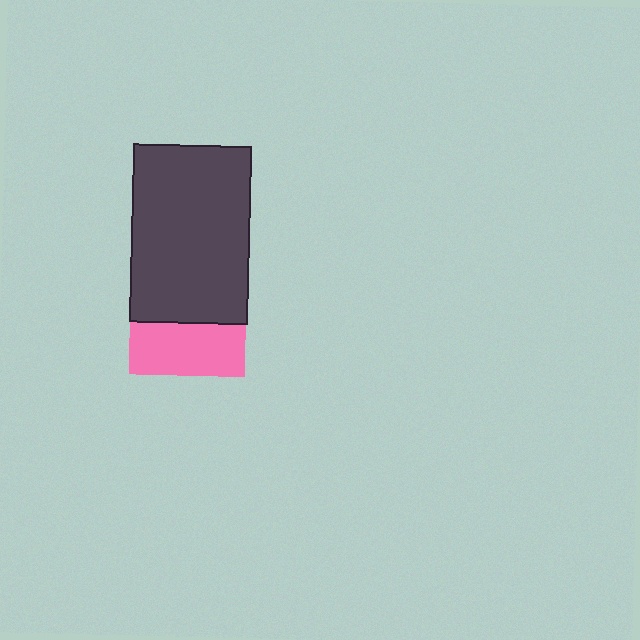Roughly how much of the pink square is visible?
A small part of it is visible (roughly 45%).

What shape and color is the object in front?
The object in front is a dark gray rectangle.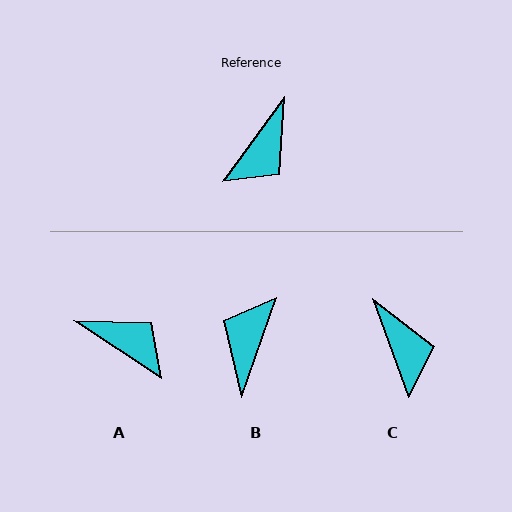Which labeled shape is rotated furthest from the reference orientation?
B, about 163 degrees away.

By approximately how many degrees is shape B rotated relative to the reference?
Approximately 163 degrees clockwise.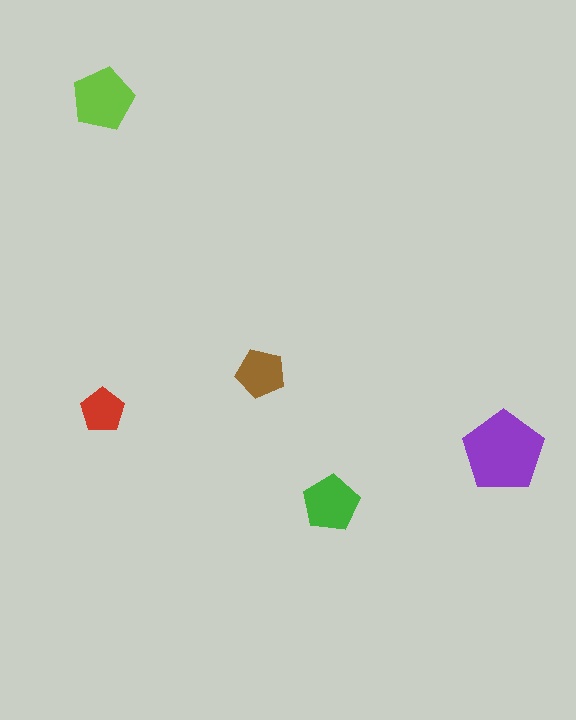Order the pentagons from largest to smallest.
the purple one, the lime one, the green one, the brown one, the red one.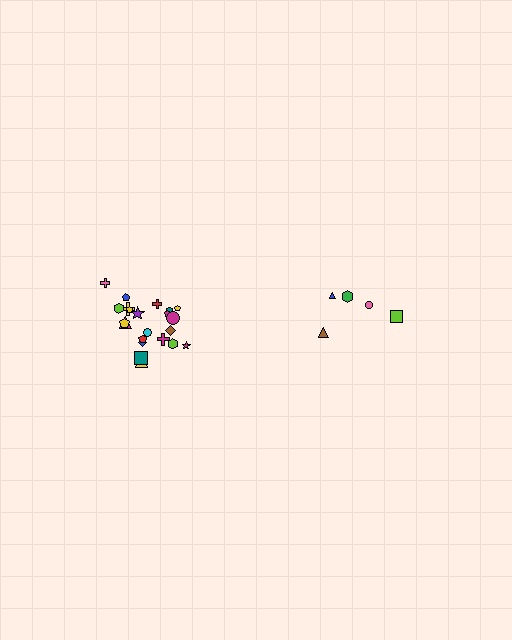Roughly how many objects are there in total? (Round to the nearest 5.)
Roughly 25 objects in total.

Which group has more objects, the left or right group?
The left group.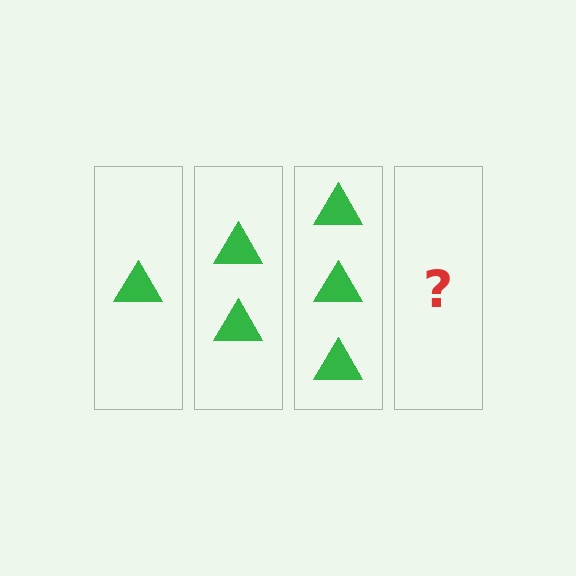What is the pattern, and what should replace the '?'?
The pattern is that each step adds one more triangle. The '?' should be 4 triangles.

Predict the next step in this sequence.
The next step is 4 triangles.